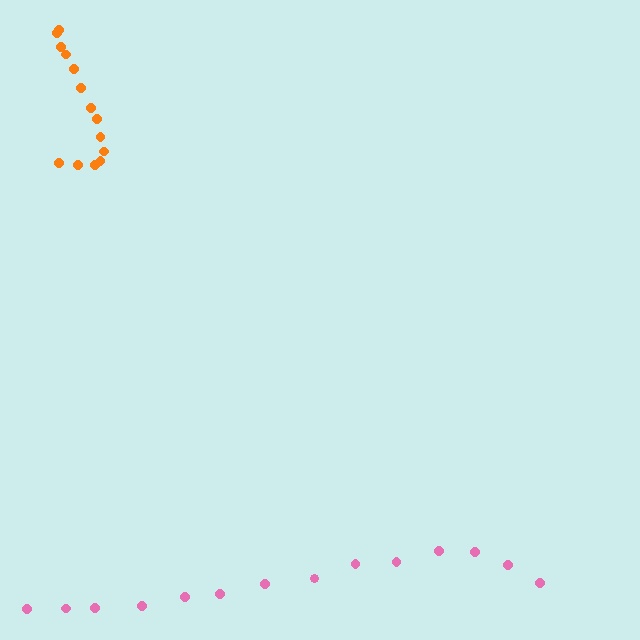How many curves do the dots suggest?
There are 2 distinct paths.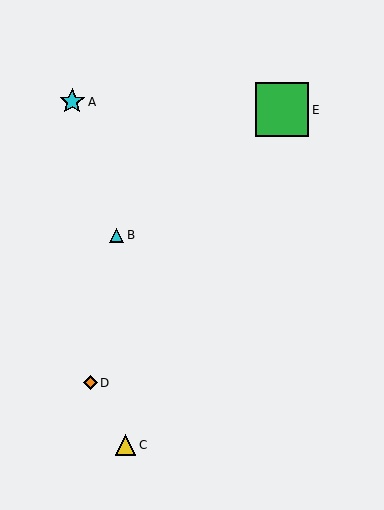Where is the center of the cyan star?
The center of the cyan star is at (72, 102).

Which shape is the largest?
The green square (labeled E) is the largest.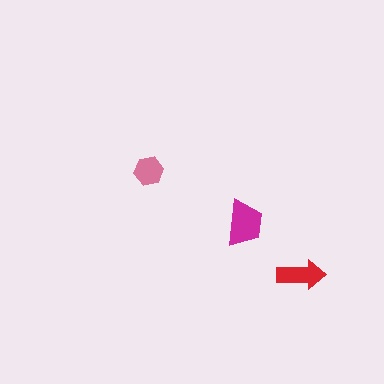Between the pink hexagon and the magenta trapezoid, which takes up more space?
The magenta trapezoid.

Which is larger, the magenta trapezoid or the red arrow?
The magenta trapezoid.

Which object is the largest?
The magenta trapezoid.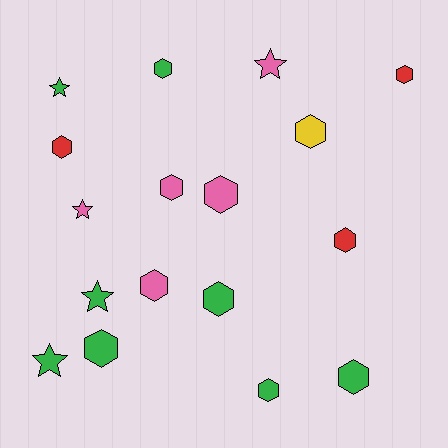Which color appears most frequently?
Green, with 8 objects.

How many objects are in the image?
There are 17 objects.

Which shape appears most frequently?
Hexagon, with 12 objects.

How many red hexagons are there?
There are 3 red hexagons.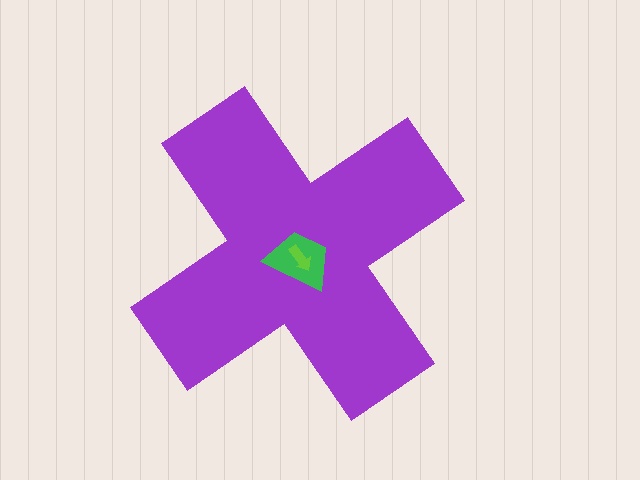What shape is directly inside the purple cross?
The green trapezoid.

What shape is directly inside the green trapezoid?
The lime arrow.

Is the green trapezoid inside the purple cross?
Yes.